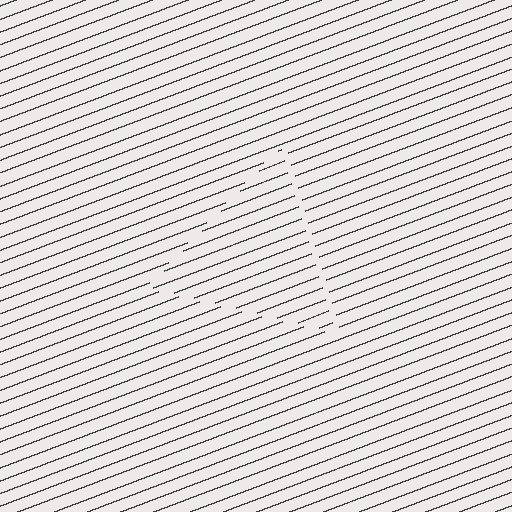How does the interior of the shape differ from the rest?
The interior of the shape contains the same grating, shifted by half a period — the contour is defined by the phase discontinuity where line-ends from the inner and outer gratings abut.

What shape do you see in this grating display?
An illusory triangle. The interior of the shape contains the same grating, shifted by half a period — the contour is defined by the phase discontinuity where line-ends from the inner and outer gratings abut.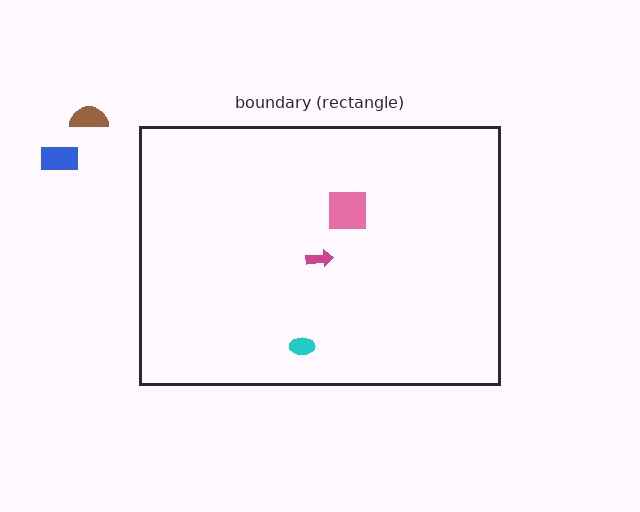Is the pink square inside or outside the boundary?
Inside.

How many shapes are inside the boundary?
3 inside, 2 outside.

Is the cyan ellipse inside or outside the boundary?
Inside.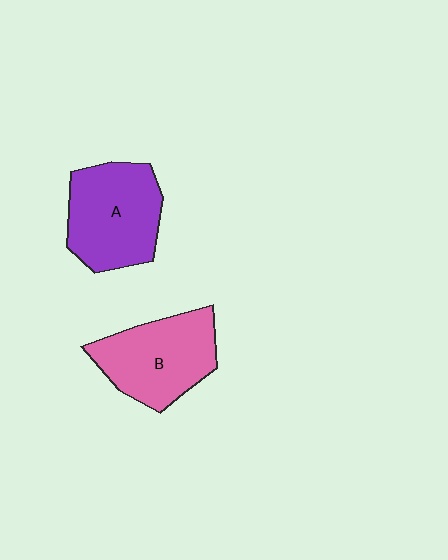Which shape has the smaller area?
Shape B (pink).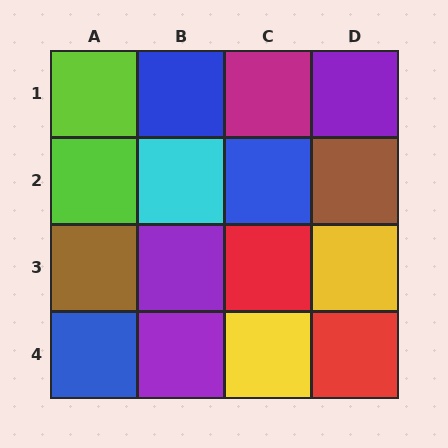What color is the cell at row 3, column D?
Yellow.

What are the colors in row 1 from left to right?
Lime, blue, magenta, purple.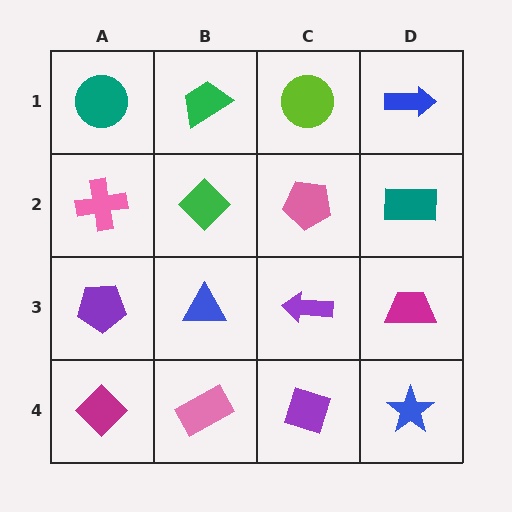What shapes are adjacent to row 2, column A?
A teal circle (row 1, column A), a purple pentagon (row 3, column A), a green diamond (row 2, column B).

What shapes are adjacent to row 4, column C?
A purple arrow (row 3, column C), a pink rectangle (row 4, column B), a blue star (row 4, column D).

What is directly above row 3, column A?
A pink cross.